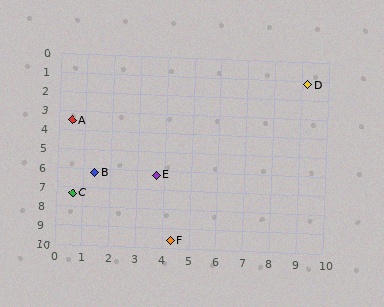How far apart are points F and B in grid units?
Points F and B are about 4.5 grid units apart.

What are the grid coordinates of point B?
Point B is at approximately (1.4, 6.2).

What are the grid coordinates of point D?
Point D is at approximately (9.2, 1.2).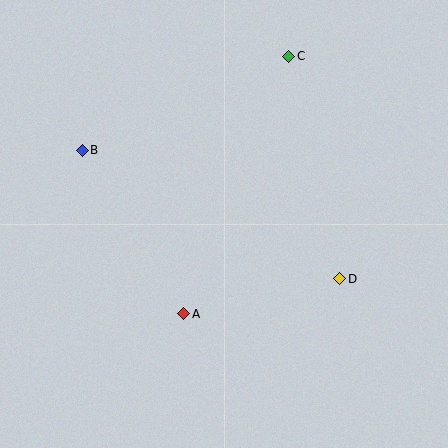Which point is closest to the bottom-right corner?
Point D is closest to the bottom-right corner.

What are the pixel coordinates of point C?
Point C is at (289, 56).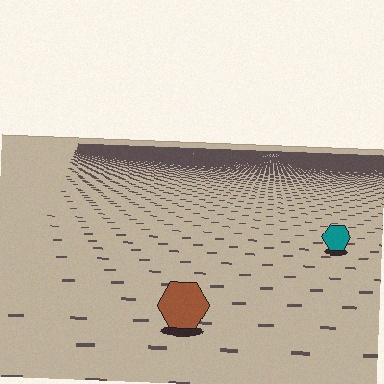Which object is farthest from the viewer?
The teal hexagon is farthest from the viewer. It appears smaller and the ground texture around it is denser.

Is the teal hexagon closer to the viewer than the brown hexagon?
No. The brown hexagon is closer — you can tell from the texture gradient: the ground texture is coarser near it.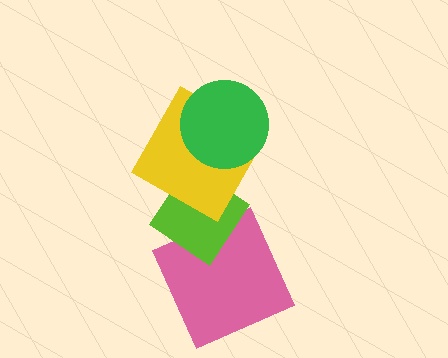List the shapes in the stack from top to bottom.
From top to bottom: the green circle, the yellow square, the lime diamond, the pink square.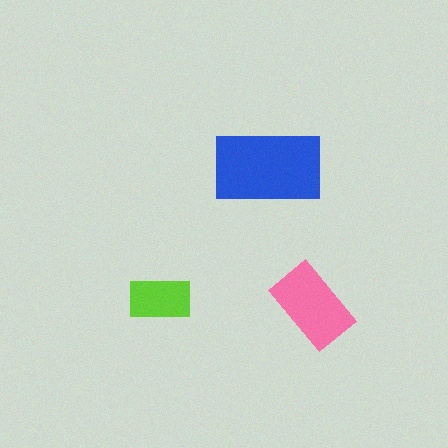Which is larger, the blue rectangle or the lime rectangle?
The blue one.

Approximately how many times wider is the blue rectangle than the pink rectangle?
About 1.5 times wider.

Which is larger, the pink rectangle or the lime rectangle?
The pink one.